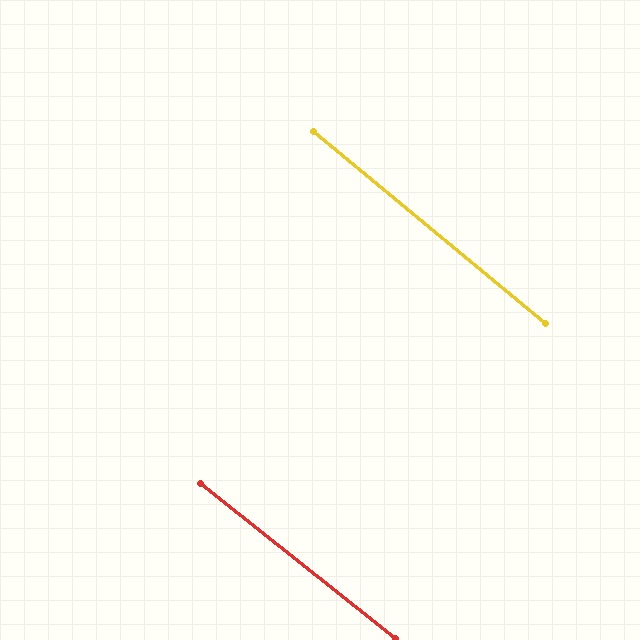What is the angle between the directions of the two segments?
Approximately 1 degree.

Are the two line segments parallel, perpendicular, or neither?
Parallel — their directions differ by only 1.4°.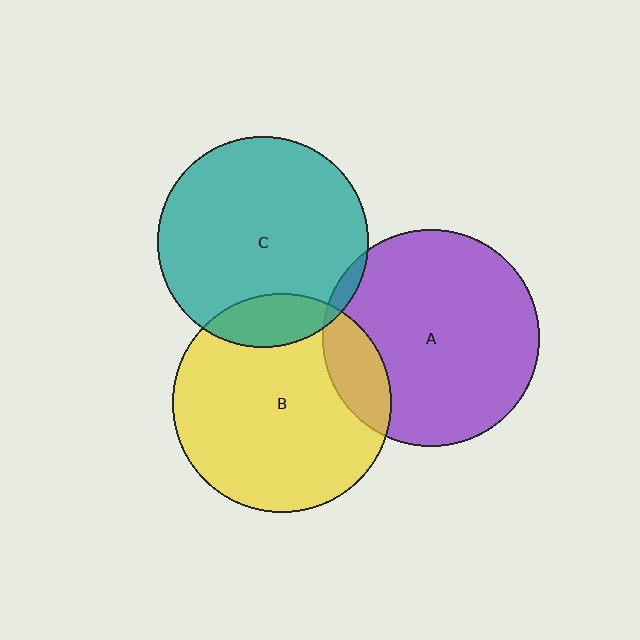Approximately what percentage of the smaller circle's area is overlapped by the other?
Approximately 15%.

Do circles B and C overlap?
Yes.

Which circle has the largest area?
Circle B (yellow).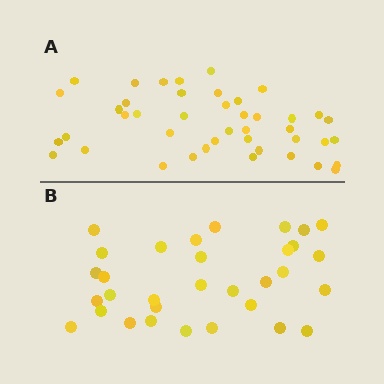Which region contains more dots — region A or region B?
Region A (the top region) has more dots.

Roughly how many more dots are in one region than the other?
Region A has roughly 12 or so more dots than region B.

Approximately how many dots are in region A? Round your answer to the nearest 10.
About 40 dots. (The exact count is 43, which rounds to 40.)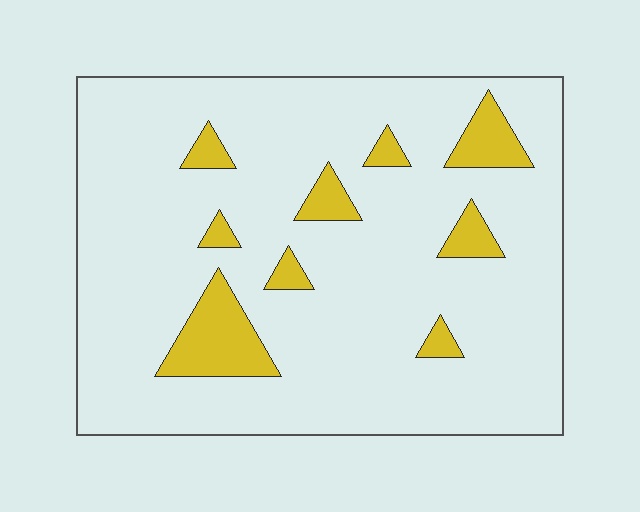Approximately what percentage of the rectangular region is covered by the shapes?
Approximately 10%.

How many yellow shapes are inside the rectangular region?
9.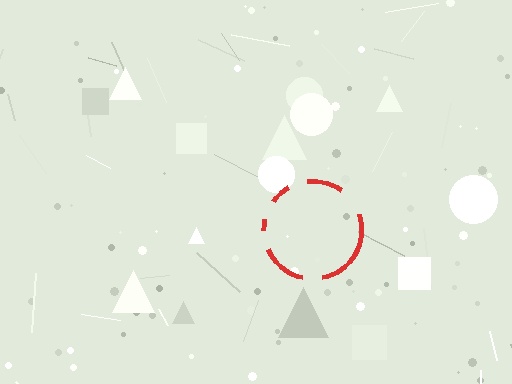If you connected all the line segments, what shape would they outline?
They would outline a circle.